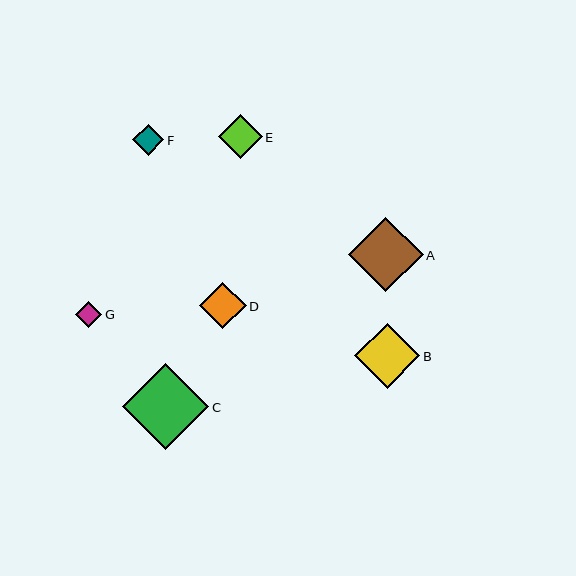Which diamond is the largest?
Diamond C is the largest with a size of approximately 86 pixels.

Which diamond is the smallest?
Diamond G is the smallest with a size of approximately 26 pixels.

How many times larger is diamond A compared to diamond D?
Diamond A is approximately 1.6 times the size of diamond D.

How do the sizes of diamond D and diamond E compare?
Diamond D and diamond E are approximately the same size.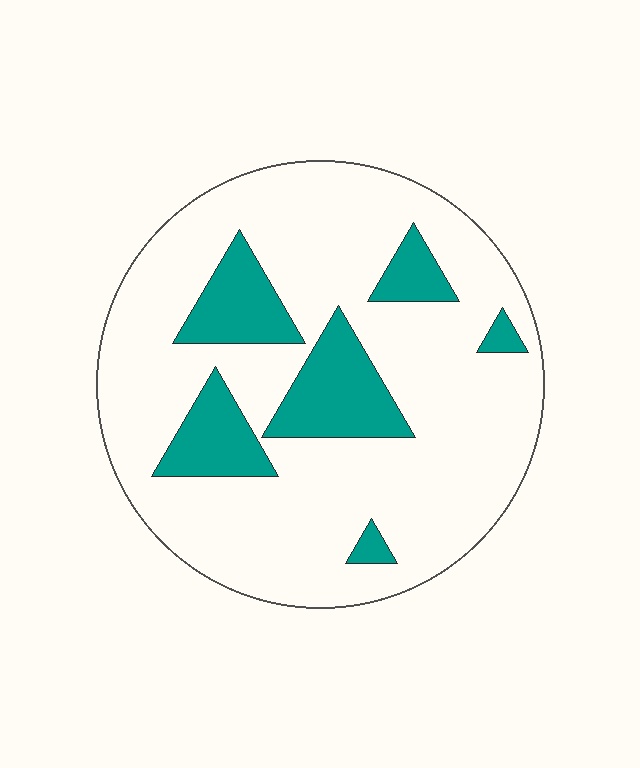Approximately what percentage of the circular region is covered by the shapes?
Approximately 20%.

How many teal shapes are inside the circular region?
6.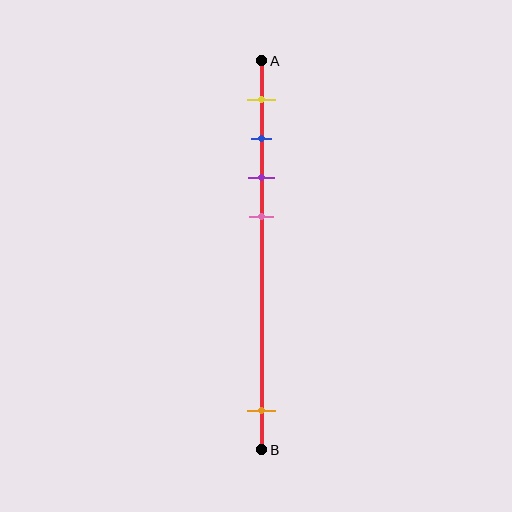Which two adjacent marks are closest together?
The blue and purple marks are the closest adjacent pair.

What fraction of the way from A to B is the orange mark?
The orange mark is approximately 90% (0.9) of the way from A to B.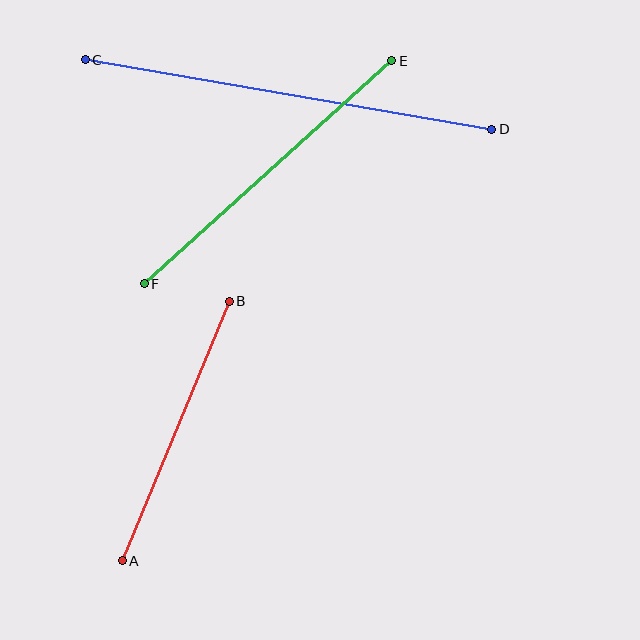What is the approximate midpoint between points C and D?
The midpoint is at approximately (289, 94) pixels.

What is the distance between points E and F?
The distance is approximately 333 pixels.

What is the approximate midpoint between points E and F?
The midpoint is at approximately (268, 172) pixels.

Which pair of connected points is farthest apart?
Points C and D are farthest apart.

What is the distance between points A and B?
The distance is approximately 281 pixels.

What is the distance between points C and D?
The distance is approximately 412 pixels.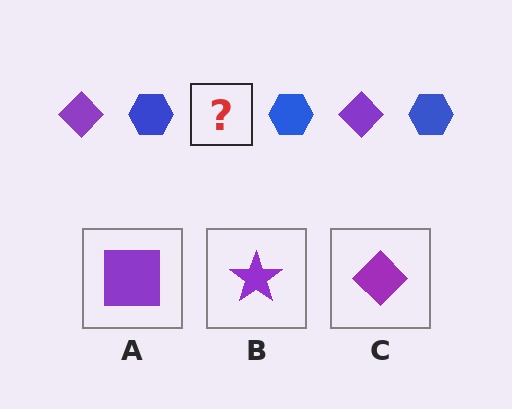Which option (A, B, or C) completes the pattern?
C.